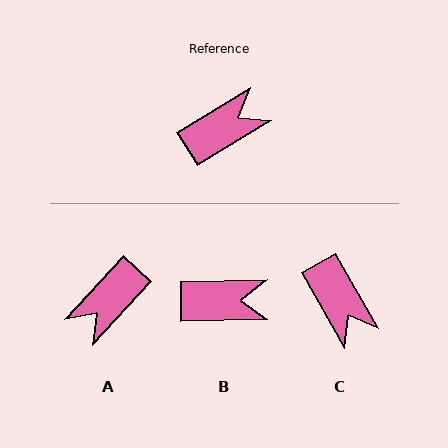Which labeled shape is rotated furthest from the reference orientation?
A, about 164 degrees away.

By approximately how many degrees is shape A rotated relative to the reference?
Approximately 164 degrees clockwise.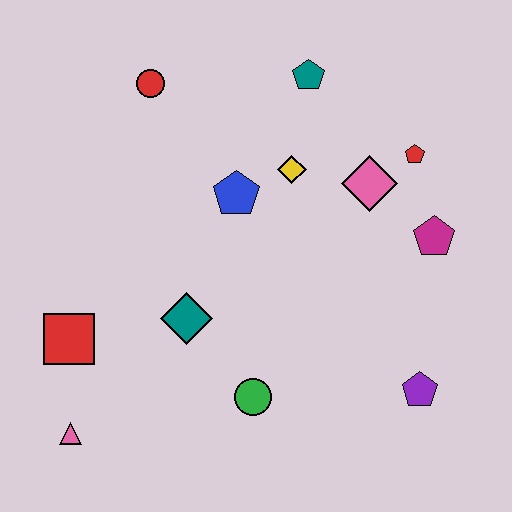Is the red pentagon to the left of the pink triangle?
No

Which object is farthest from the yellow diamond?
The pink triangle is farthest from the yellow diamond.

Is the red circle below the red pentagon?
No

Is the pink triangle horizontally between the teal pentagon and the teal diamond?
No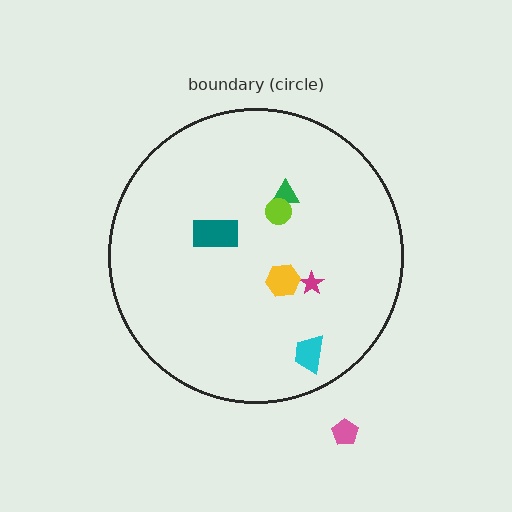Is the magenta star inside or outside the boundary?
Inside.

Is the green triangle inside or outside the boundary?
Inside.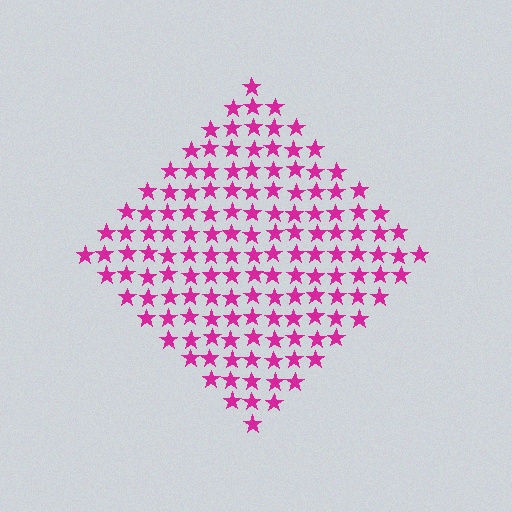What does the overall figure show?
The overall figure shows a diamond.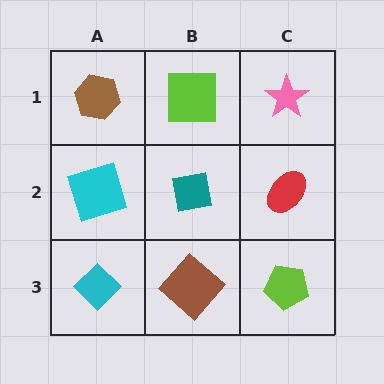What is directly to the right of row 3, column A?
A brown diamond.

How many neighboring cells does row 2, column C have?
3.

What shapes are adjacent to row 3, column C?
A red ellipse (row 2, column C), a brown diamond (row 3, column B).